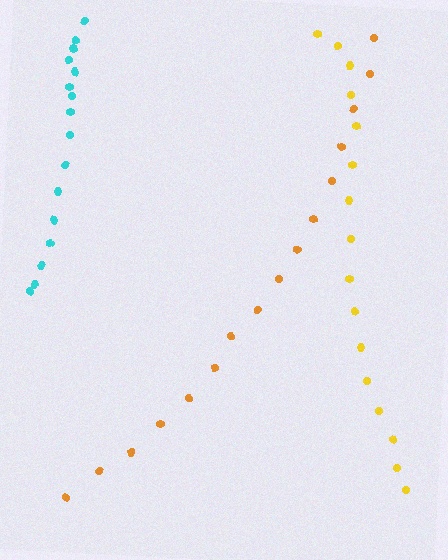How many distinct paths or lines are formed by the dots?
There are 3 distinct paths.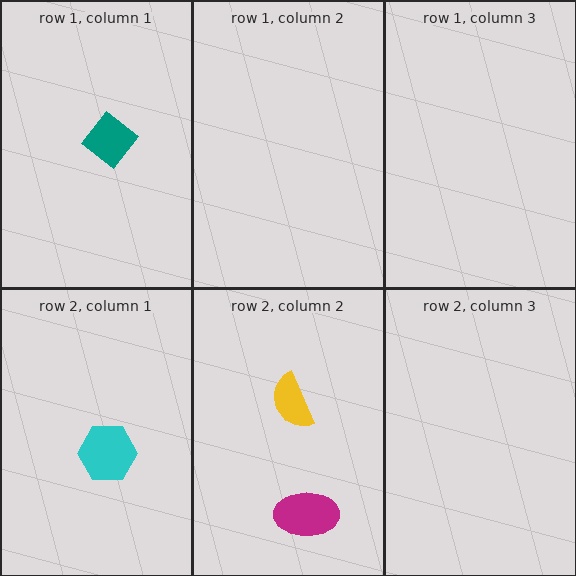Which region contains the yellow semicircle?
The row 2, column 2 region.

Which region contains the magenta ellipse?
The row 2, column 2 region.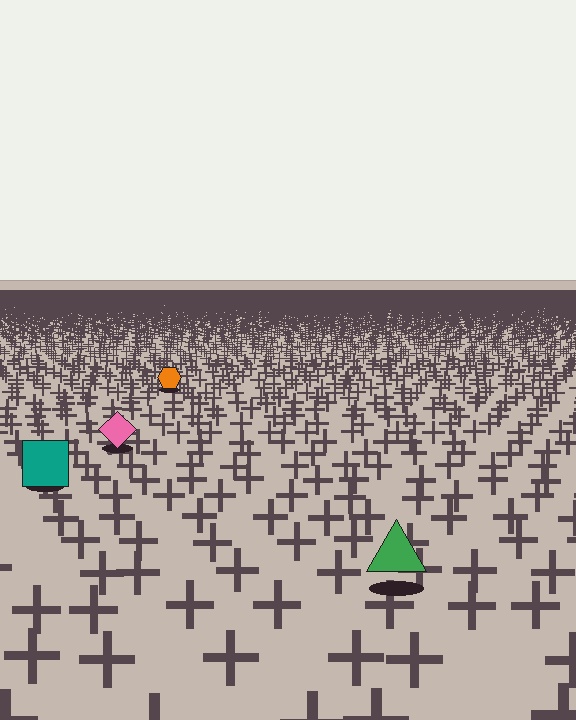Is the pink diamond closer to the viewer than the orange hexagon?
Yes. The pink diamond is closer — you can tell from the texture gradient: the ground texture is coarser near it.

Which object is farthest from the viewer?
The orange hexagon is farthest from the viewer. It appears smaller and the ground texture around it is denser.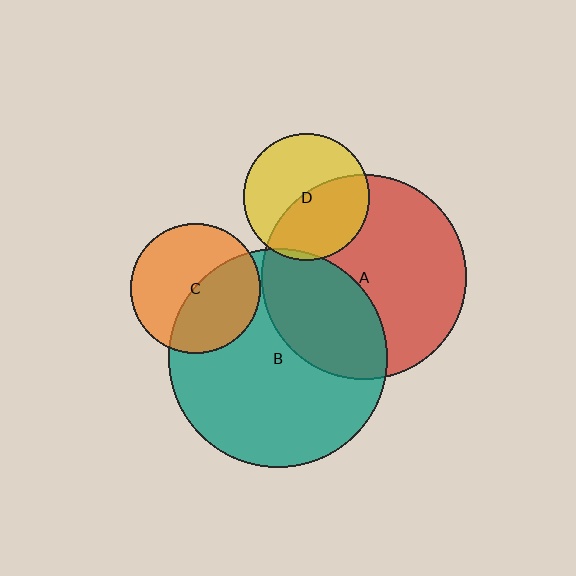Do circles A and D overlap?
Yes.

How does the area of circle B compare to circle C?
Approximately 2.8 times.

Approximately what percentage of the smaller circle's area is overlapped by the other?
Approximately 50%.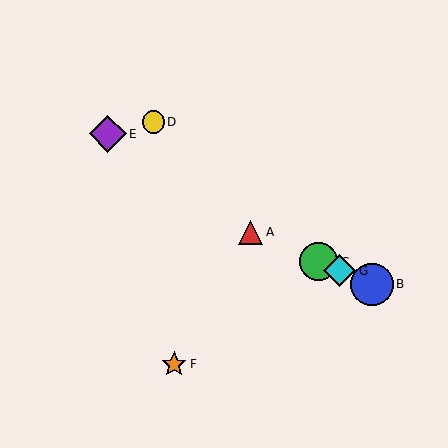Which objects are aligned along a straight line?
Objects A, B, C, G are aligned along a straight line.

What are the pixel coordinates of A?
Object A is at (251, 232).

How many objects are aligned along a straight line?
4 objects (A, B, C, G) are aligned along a straight line.